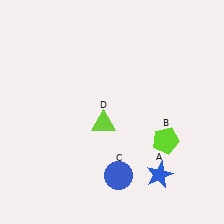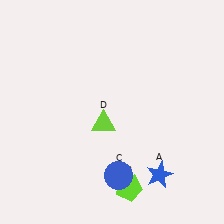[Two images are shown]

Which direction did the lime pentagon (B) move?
The lime pentagon (B) moved down.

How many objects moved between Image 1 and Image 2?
1 object moved between the two images.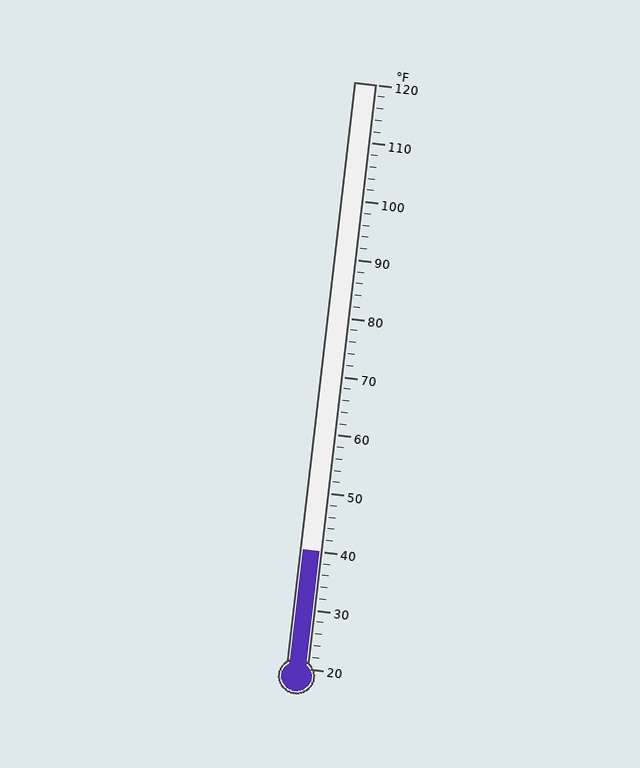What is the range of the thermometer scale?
The thermometer scale ranges from 20°F to 120°F.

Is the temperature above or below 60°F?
The temperature is below 60°F.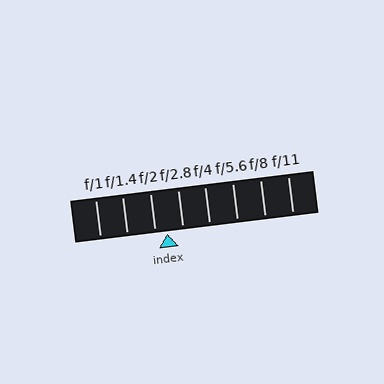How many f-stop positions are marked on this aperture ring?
There are 8 f-stop positions marked.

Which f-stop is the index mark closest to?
The index mark is closest to f/2.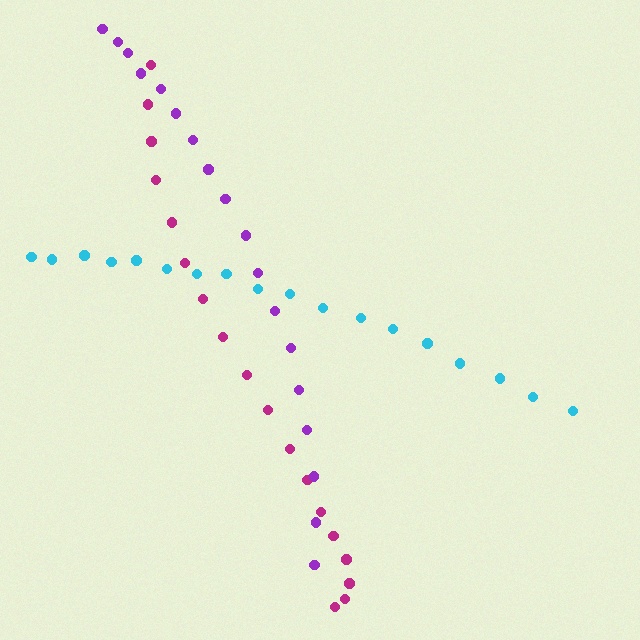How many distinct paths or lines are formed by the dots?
There are 3 distinct paths.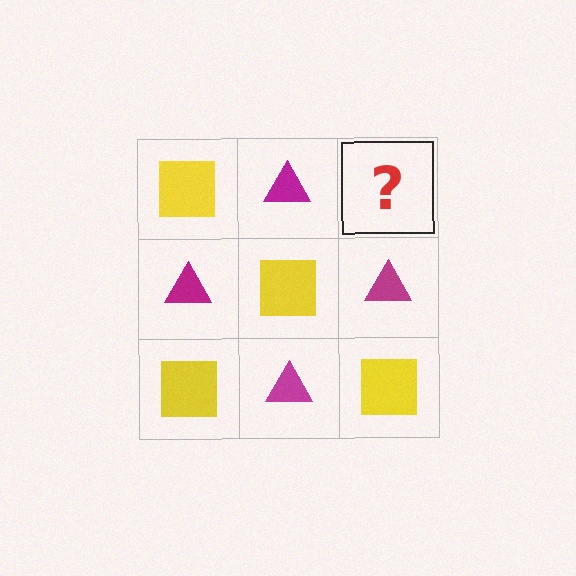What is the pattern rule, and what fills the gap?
The rule is that it alternates yellow square and magenta triangle in a checkerboard pattern. The gap should be filled with a yellow square.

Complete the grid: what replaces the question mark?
The question mark should be replaced with a yellow square.